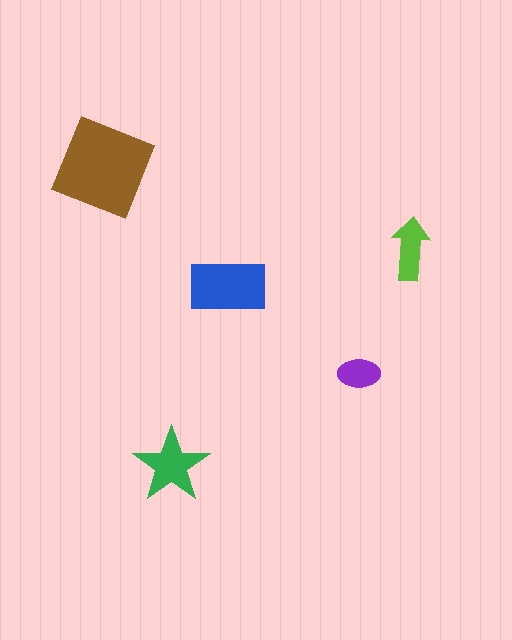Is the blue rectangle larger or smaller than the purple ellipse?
Larger.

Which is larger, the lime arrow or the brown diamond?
The brown diamond.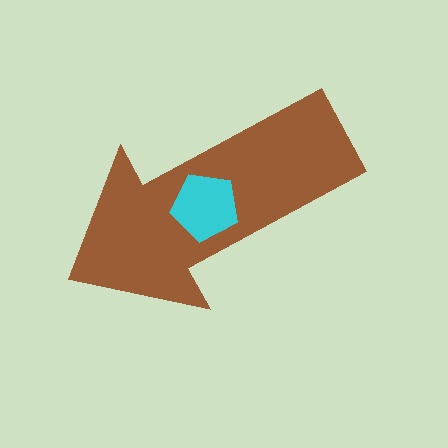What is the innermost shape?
The cyan pentagon.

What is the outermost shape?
The brown arrow.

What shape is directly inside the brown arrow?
The cyan pentagon.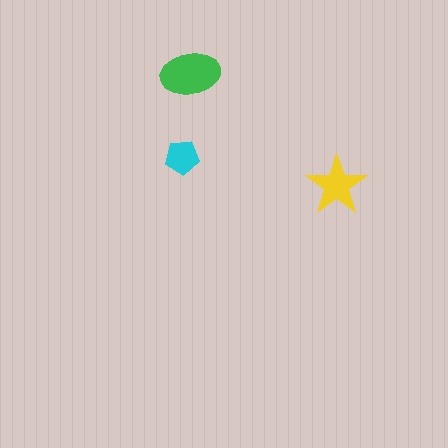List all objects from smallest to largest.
The cyan pentagon, the yellow star, the green ellipse.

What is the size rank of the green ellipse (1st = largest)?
1st.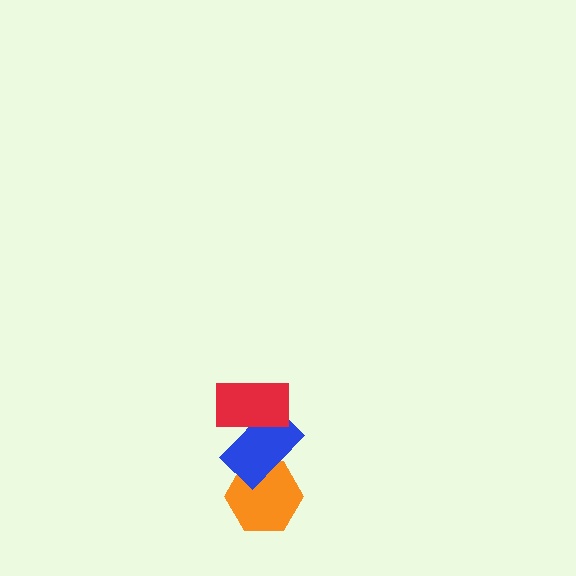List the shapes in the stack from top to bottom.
From top to bottom: the red rectangle, the blue rectangle, the orange hexagon.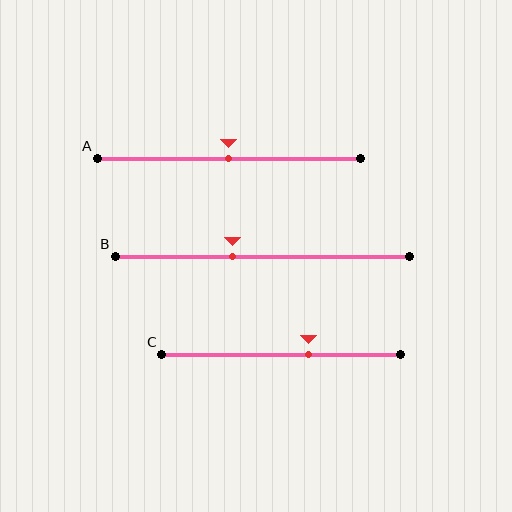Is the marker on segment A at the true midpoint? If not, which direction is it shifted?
Yes, the marker on segment A is at the true midpoint.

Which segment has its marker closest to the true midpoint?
Segment A has its marker closest to the true midpoint.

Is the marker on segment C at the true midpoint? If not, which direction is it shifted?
No, the marker on segment C is shifted to the right by about 11% of the segment length.